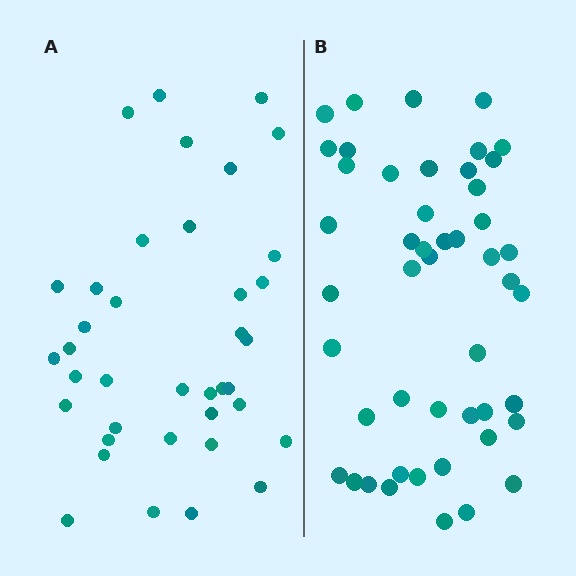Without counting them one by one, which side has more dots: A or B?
Region B (the right region) has more dots.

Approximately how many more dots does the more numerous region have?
Region B has roughly 10 or so more dots than region A.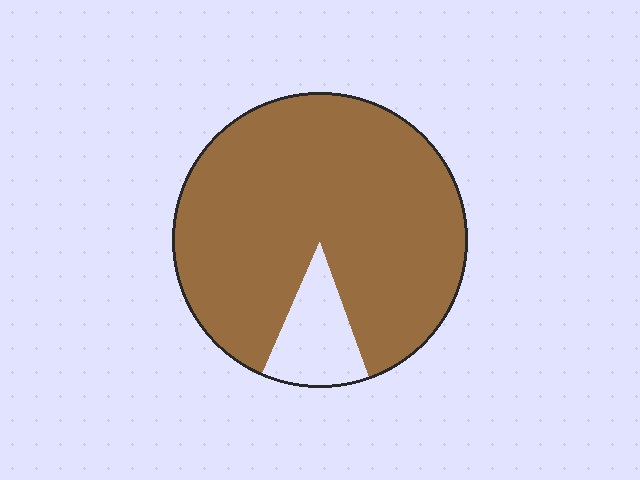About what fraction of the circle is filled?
About seven eighths (7/8).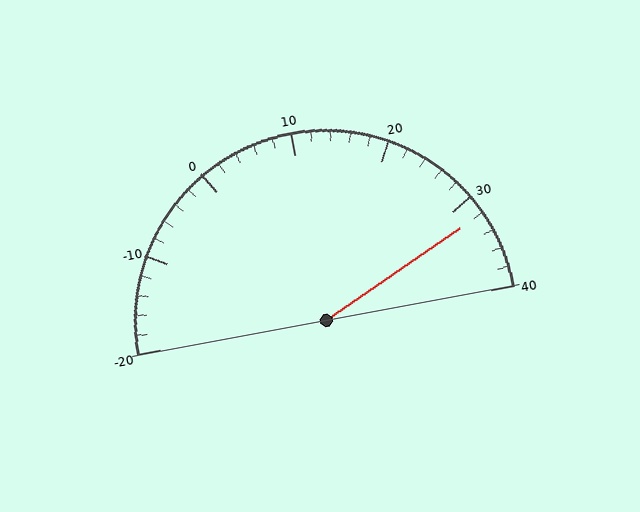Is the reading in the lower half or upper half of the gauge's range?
The reading is in the upper half of the range (-20 to 40).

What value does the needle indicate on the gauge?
The needle indicates approximately 32.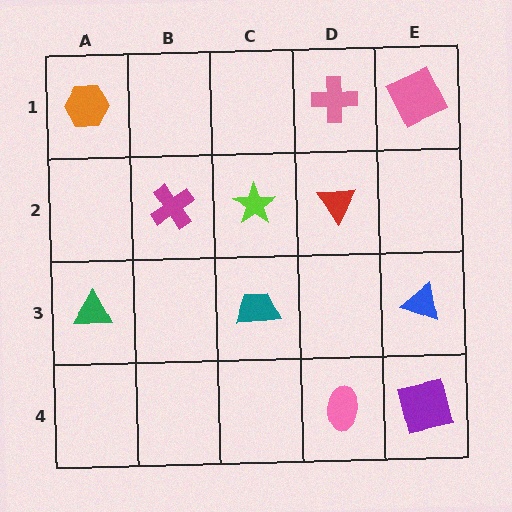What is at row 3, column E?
A blue triangle.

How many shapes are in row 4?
2 shapes.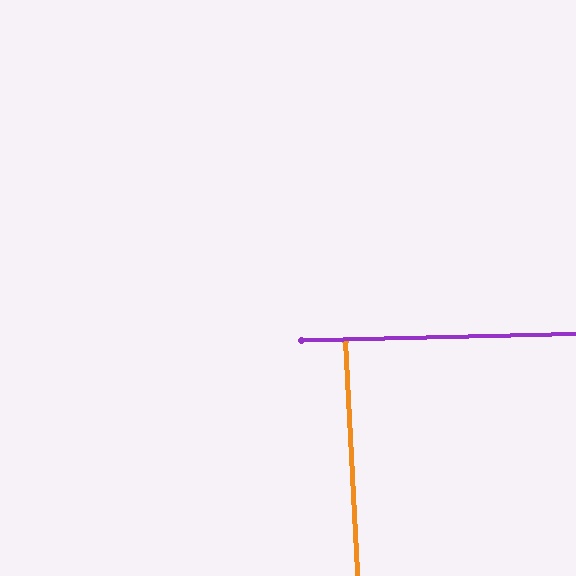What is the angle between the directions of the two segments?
Approximately 89 degrees.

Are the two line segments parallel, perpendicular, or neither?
Perpendicular — they meet at approximately 89°.